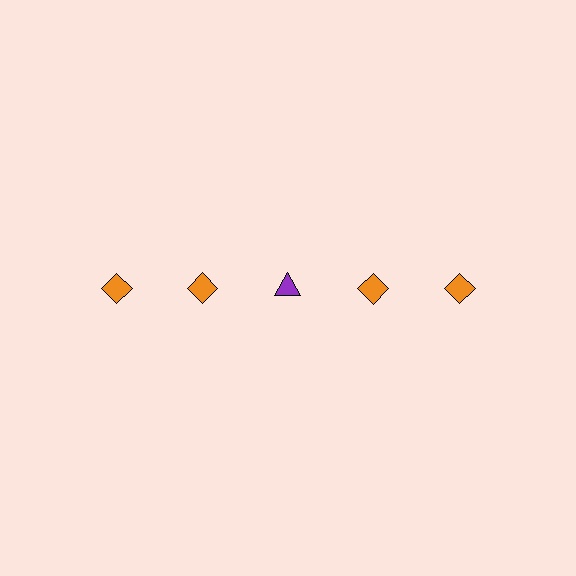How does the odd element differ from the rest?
It differs in both color (purple instead of orange) and shape (triangle instead of diamond).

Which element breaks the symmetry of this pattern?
The purple triangle in the top row, center column breaks the symmetry. All other shapes are orange diamonds.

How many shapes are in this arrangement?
There are 5 shapes arranged in a grid pattern.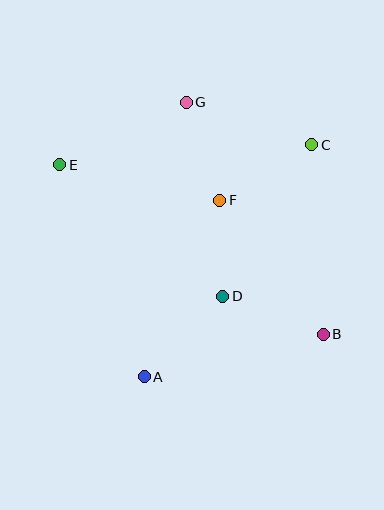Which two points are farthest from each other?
Points B and E are farthest from each other.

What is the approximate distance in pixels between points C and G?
The distance between C and G is approximately 132 pixels.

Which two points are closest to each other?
Points D and F are closest to each other.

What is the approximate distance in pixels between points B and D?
The distance between B and D is approximately 107 pixels.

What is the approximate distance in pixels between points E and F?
The distance between E and F is approximately 164 pixels.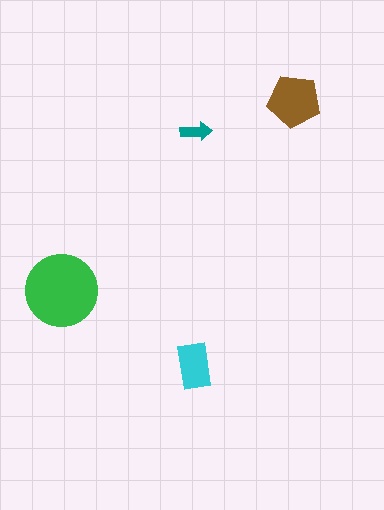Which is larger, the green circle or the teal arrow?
The green circle.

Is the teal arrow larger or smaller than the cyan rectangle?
Smaller.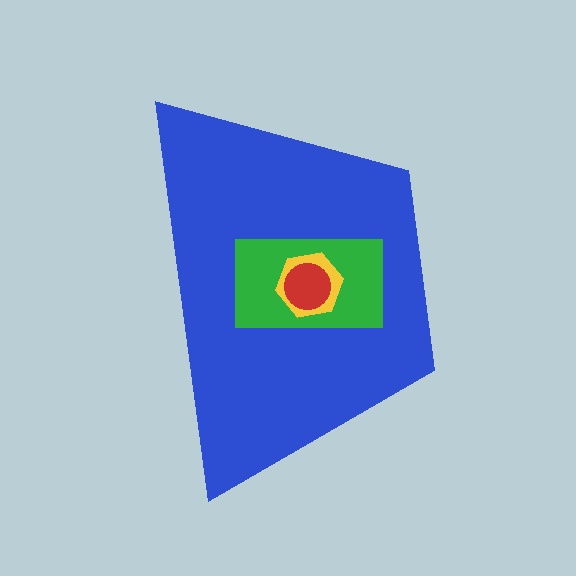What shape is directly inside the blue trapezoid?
The green rectangle.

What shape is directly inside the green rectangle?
The yellow hexagon.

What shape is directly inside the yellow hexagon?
The red circle.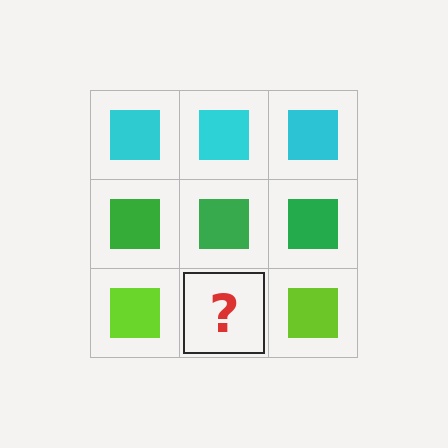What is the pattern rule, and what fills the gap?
The rule is that each row has a consistent color. The gap should be filled with a lime square.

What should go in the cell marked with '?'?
The missing cell should contain a lime square.